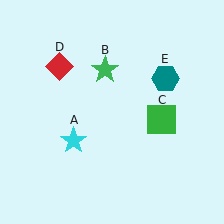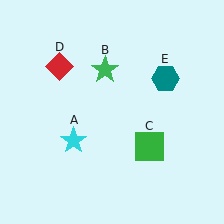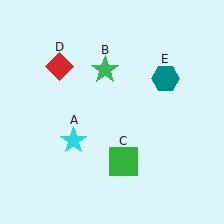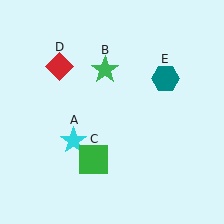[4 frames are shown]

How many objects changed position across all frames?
1 object changed position: green square (object C).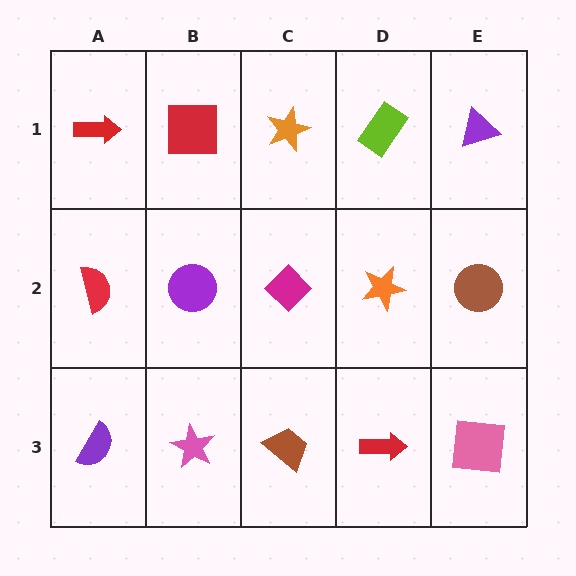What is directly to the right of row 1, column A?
A red square.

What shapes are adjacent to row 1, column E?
A brown circle (row 2, column E), a lime rectangle (row 1, column D).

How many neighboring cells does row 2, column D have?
4.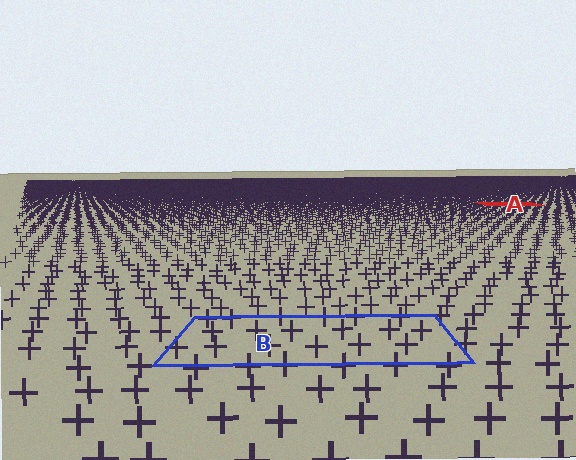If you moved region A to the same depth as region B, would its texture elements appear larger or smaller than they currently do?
They would appear larger. At a closer depth, the same texture elements are projected at a bigger on-screen size.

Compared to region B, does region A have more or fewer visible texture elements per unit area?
Region A has more texture elements per unit area — they are packed more densely because it is farther away.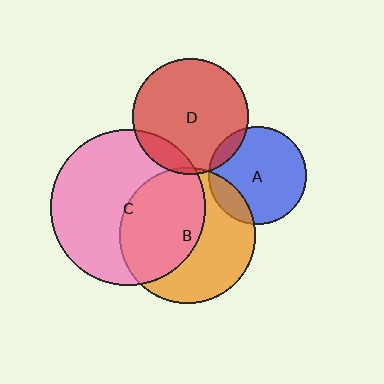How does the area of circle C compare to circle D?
Approximately 1.8 times.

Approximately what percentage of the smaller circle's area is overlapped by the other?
Approximately 5%.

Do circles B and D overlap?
Yes.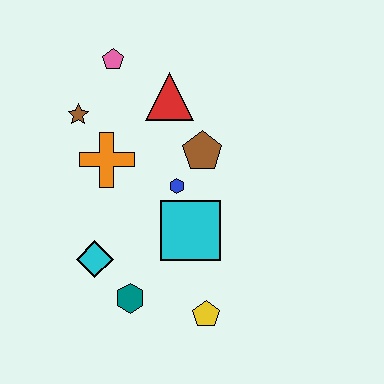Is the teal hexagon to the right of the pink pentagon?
Yes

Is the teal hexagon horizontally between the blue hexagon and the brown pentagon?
No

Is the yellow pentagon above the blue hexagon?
No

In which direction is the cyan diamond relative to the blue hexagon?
The cyan diamond is to the left of the blue hexagon.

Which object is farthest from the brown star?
The yellow pentagon is farthest from the brown star.